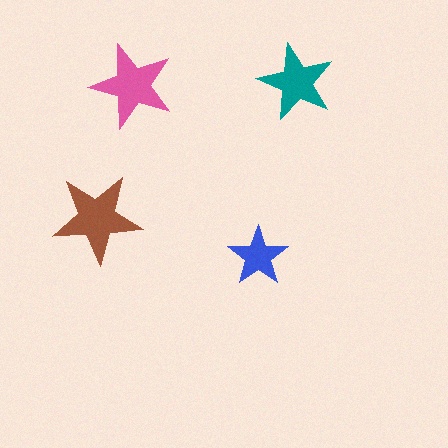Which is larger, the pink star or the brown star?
The brown one.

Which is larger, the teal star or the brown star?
The brown one.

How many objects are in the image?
There are 4 objects in the image.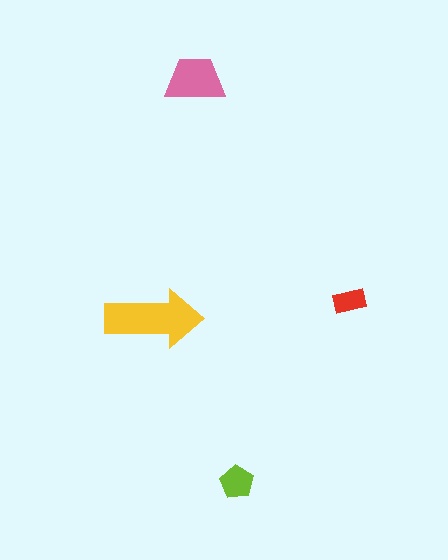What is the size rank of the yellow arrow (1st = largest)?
1st.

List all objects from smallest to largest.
The red rectangle, the lime pentagon, the pink trapezoid, the yellow arrow.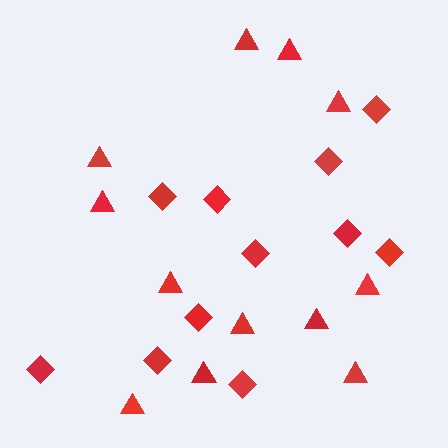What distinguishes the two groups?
There are 2 groups: one group of diamonds (11) and one group of triangles (12).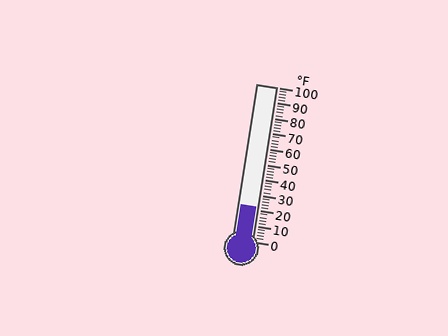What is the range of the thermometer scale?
The thermometer scale ranges from 0°F to 100°F.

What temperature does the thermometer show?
The thermometer shows approximately 22°F.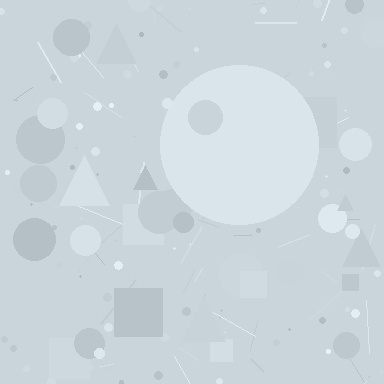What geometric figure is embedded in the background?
A circle is embedded in the background.